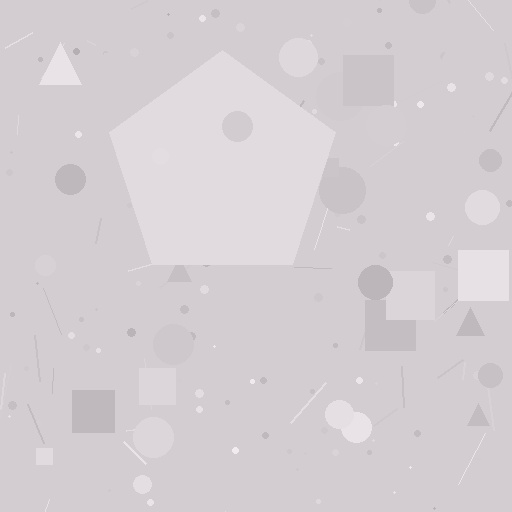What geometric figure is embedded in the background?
A pentagon is embedded in the background.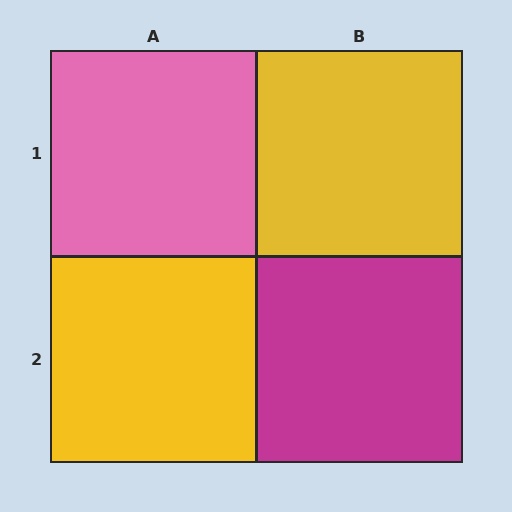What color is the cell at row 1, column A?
Pink.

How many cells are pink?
1 cell is pink.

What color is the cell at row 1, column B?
Yellow.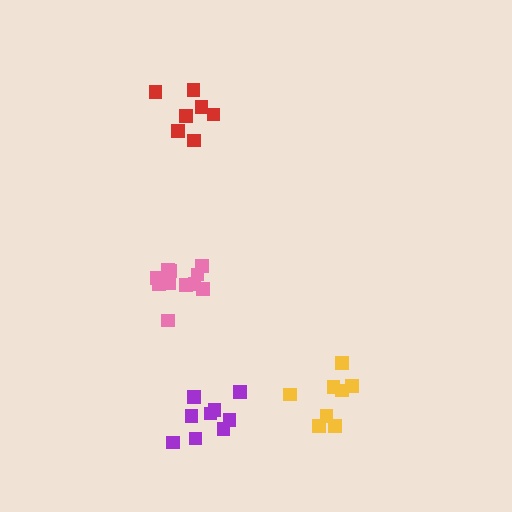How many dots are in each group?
Group 1: 7 dots, Group 2: 8 dots, Group 3: 9 dots, Group 4: 12 dots (36 total).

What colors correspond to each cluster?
The clusters are colored: red, yellow, purple, pink.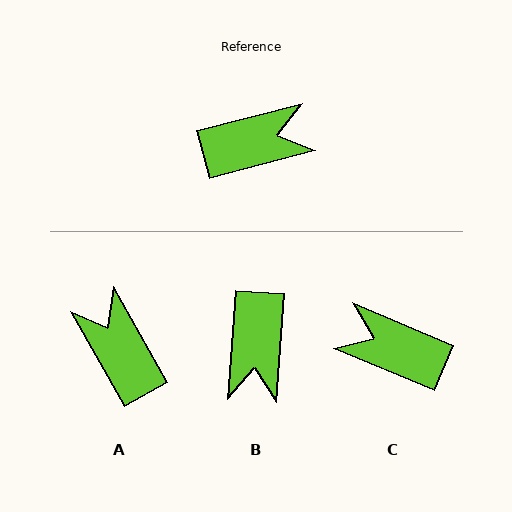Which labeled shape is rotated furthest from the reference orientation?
C, about 143 degrees away.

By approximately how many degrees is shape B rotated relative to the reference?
Approximately 109 degrees clockwise.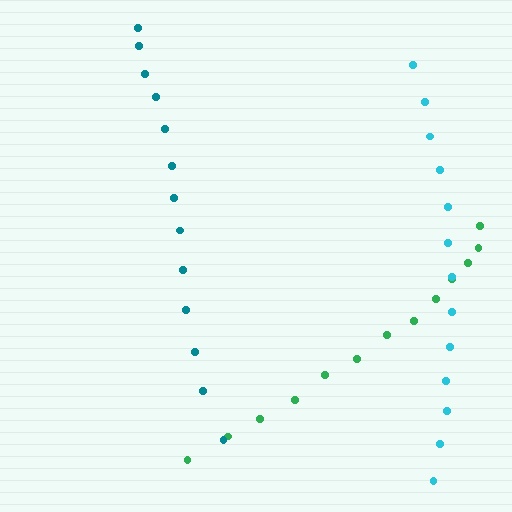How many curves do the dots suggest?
There are 3 distinct paths.